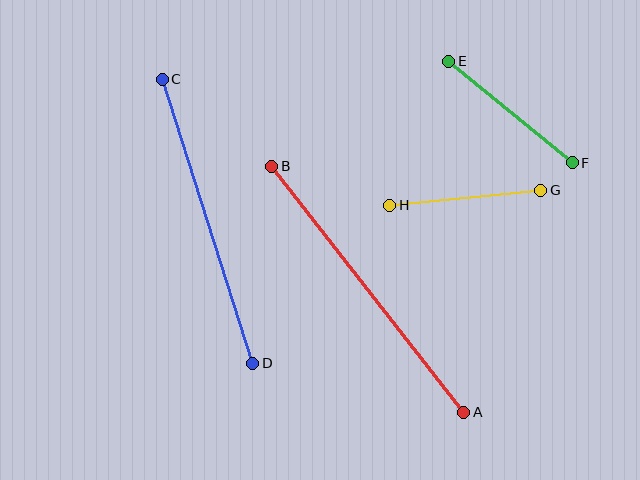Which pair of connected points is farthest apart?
Points A and B are farthest apart.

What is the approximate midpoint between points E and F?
The midpoint is at approximately (511, 112) pixels.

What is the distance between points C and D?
The distance is approximately 298 pixels.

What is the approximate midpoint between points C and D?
The midpoint is at approximately (207, 221) pixels.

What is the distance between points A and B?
The distance is approximately 312 pixels.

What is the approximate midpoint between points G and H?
The midpoint is at approximately (465, 198) pixels.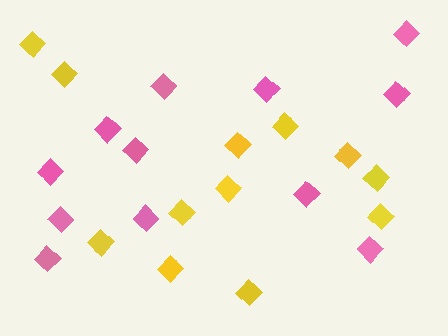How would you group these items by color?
There are 2 groups: one group of yellow diamonds (12) and one group of pink diamonds (12).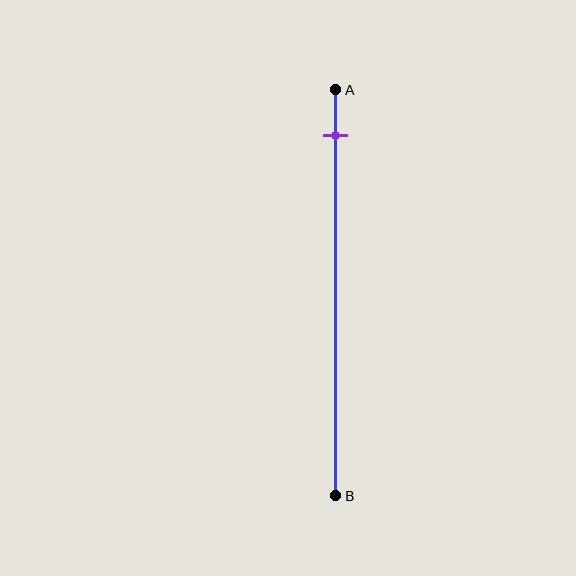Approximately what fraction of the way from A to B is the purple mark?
The purple mark is approximately 10% of the way from A to B.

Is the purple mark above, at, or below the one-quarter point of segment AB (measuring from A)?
The purple mark is above the one-quarter point of segment AB.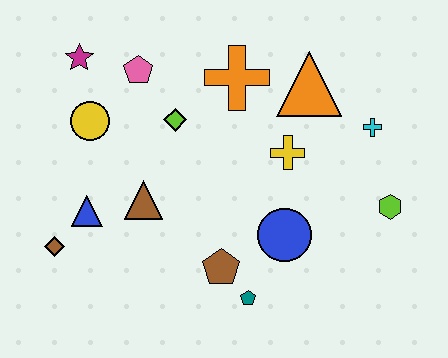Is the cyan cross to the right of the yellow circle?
Yes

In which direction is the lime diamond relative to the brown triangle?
The lime diamond is above the brown triangle.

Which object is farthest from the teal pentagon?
The magenta star is farthest from the teal pentagon.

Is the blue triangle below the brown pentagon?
No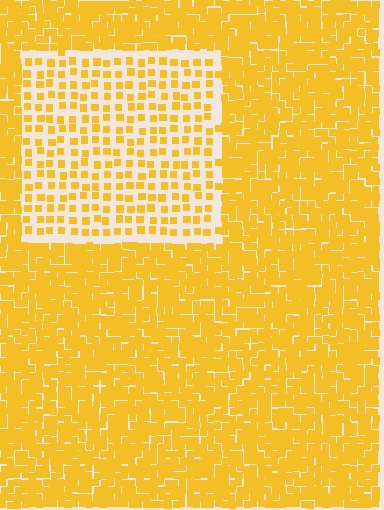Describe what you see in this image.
The image contains small yellow elements arranged at two different densities. A rectangle-shaped region is visible where the elements are less densely packed than the surrounding area.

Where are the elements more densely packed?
The elements are more densely packed outside the rectangle boundary.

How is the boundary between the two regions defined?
The boundary is defined by a change in element density (approximately 2.5x ratio). All elements are the same color, size, and shape.